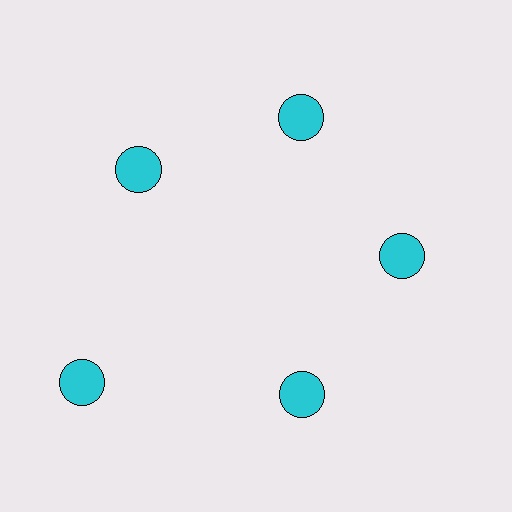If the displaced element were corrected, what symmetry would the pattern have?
It would have 5-fold rotational symmetry — the pattern would map onto itself every 72 degrees.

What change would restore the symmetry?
The symmetry would be restored by moving it inward, back onto the ring so that all 5 circles sit at equal angles and equal distance from the center.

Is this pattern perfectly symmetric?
No. The 5 cyan circles are arranged in a ring, but one element near the 8 o'clock position is pushed outward from the center, breaking the 5-fold rotational symmetry.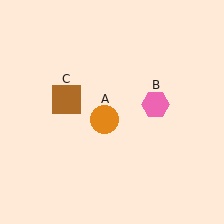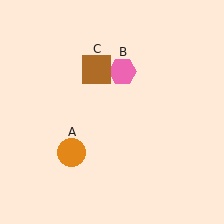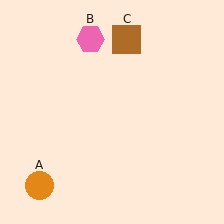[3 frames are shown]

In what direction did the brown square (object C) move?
The brown square (object C) moved up and to the right.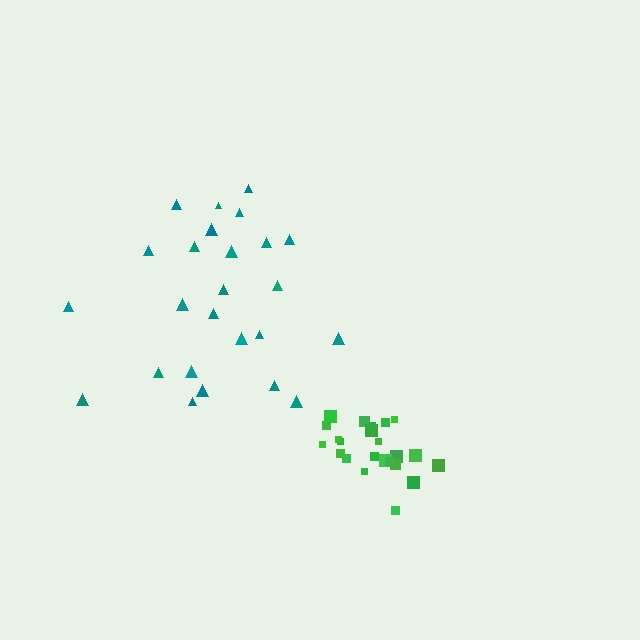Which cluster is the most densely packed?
Green.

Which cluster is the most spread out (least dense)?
Teal.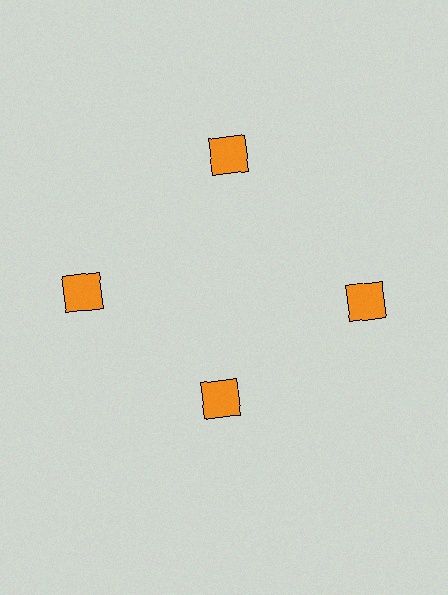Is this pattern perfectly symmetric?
No. The 4 orange squares are arranged in a ring, but one element near the 6 o'clock position is pulled inward toward the center, breaking the 4-fold rotational symmetry.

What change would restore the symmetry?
The symmetry would be restored by moving it outward, back onto the ring so that all 4 squares sit at equal angles and equal distance from the center.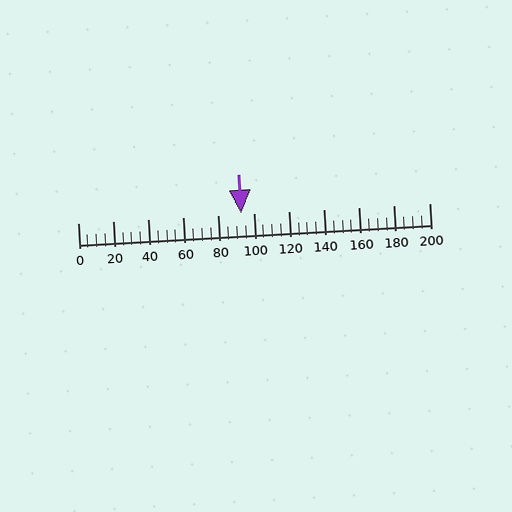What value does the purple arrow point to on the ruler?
The purple arrow points to approximately 93.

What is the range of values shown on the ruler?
The ruler shows values from 0 to 200.